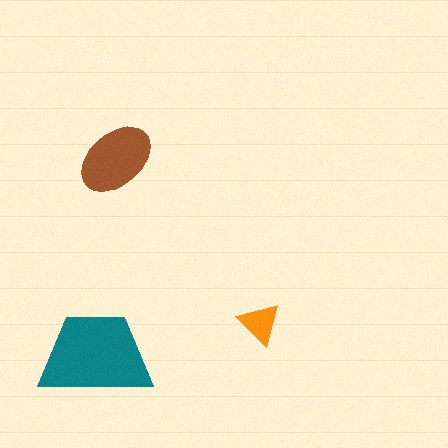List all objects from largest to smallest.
The teal trapezoid, the brown ellipse, the orange triangle.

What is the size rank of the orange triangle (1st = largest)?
3rd.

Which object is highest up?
The brown ellipse is topmost.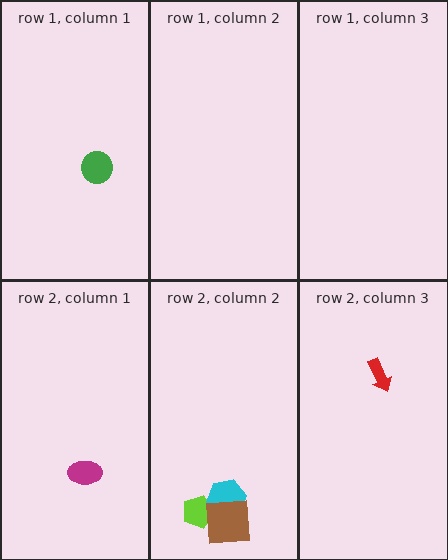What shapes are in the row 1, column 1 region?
The green circle.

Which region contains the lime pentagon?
The row 2, column 2 region.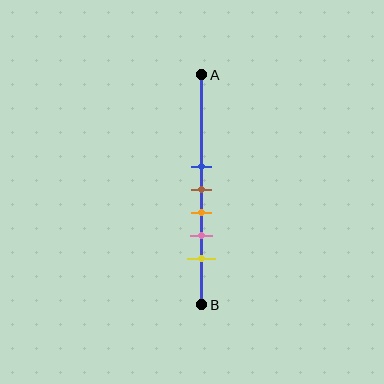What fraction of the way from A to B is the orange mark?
The orange mark is approximately 60% (0.6) of the way from A to B.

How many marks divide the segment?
There are 5 marks dividing the segment.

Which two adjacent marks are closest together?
The blue and brown marks are the closest adjacent pair.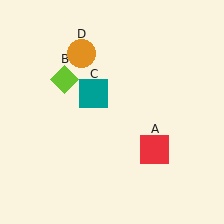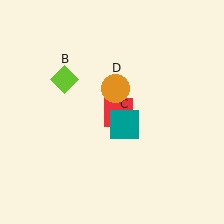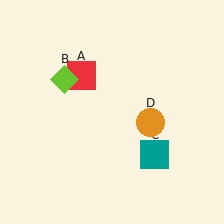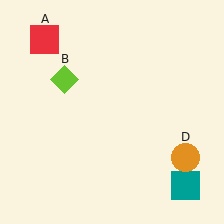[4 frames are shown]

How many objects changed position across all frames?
3 objects changed position: red square (object A), teal square (object C), orange circle (object D).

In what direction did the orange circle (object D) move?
The orange circle (object D) moved down and to the right.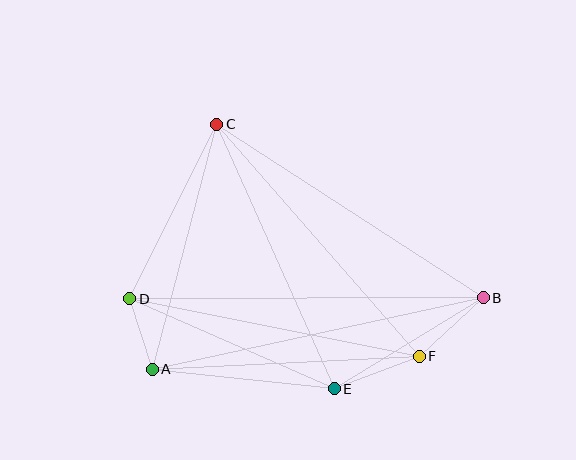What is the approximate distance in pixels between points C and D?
The distance between C and D is approximately 195 pixels.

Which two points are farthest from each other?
Points B and D are farthest from each other.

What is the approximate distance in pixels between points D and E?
The distance between D and E is approximately 223 pixels.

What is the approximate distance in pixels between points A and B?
The distance between A and B is approximately 339 pixels.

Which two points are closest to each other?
Points A and D are closest to each other.